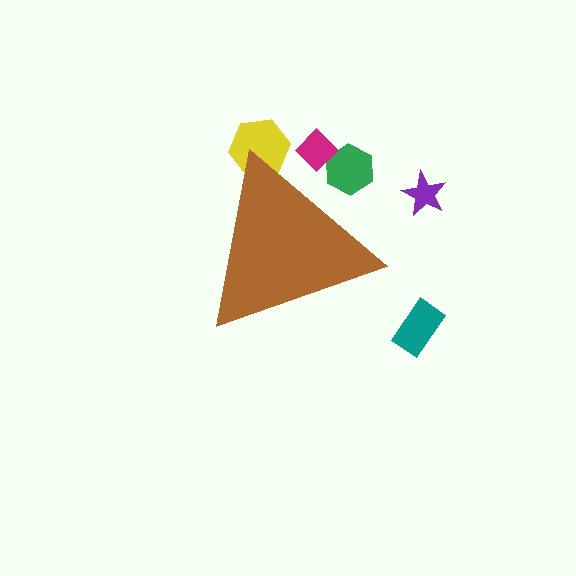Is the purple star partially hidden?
No, the purple star is fully visible.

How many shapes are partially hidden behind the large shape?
3 shapes are partially hidden.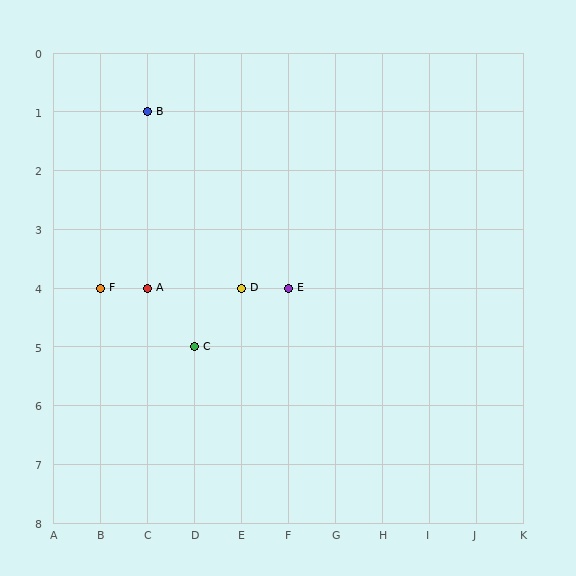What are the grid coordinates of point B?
Point B is at grid coordinates (C, 1).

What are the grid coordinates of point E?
Point E is at grid coordinates (F, 4).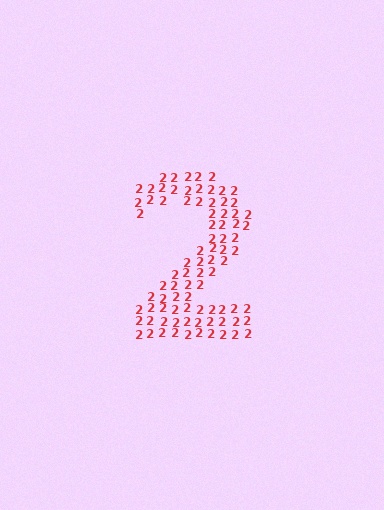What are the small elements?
The small elements are digit 2's.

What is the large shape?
The large shape is the digit 2.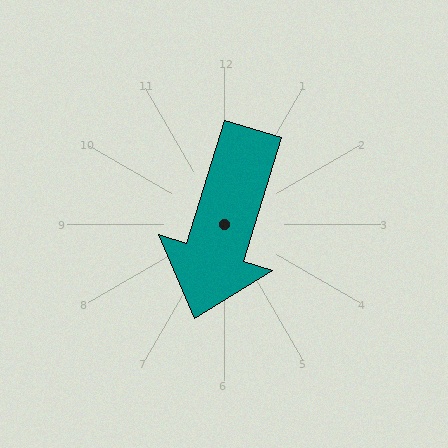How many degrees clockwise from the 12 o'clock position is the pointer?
Approximately 197 degrees.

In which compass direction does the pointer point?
South.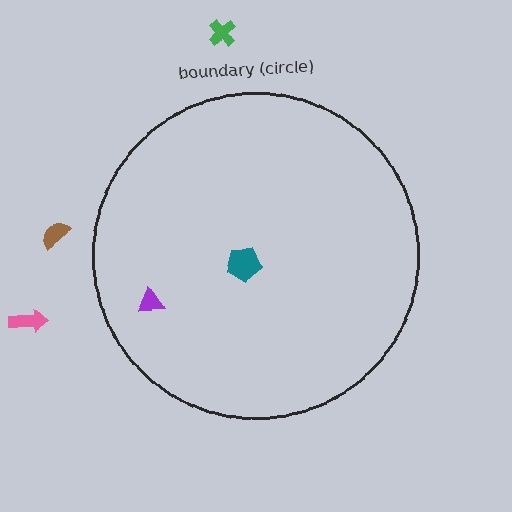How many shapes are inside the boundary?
2 inside, 3 outside.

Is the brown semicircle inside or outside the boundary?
Outside.